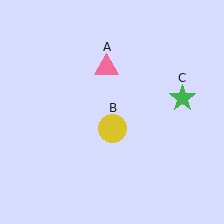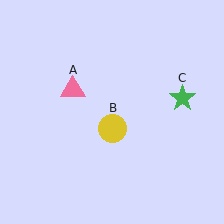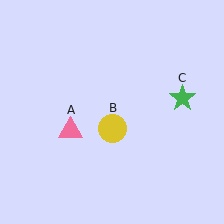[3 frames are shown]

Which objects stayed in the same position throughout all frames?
Yellow circle (object B) and green star (object C) remained stationary.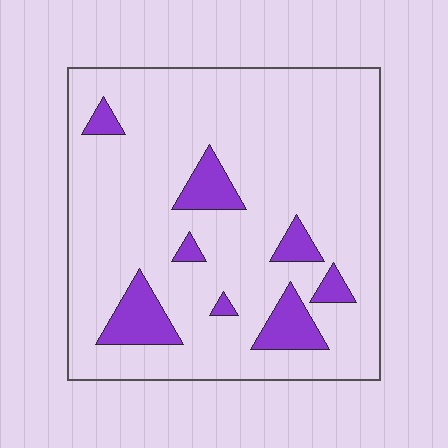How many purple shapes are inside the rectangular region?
8.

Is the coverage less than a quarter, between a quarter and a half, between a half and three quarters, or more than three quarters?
Less than a quarter.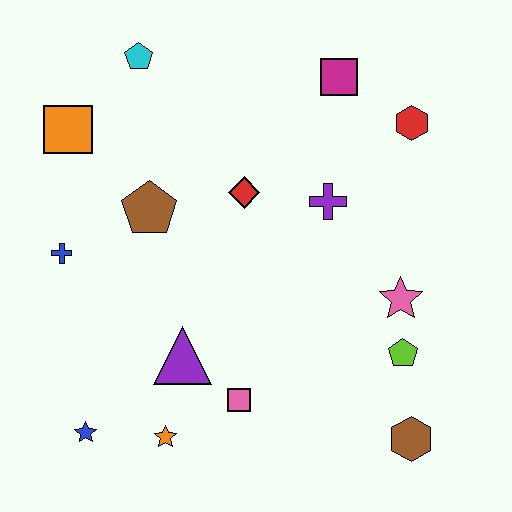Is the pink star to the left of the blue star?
No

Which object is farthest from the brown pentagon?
The brown hexagon is farthest from the brown pentagon.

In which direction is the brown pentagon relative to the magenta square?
The brown pentagon is to the left of the magenta square.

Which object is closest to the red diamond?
The purple cross is closest to the red diamond.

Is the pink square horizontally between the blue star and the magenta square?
Yes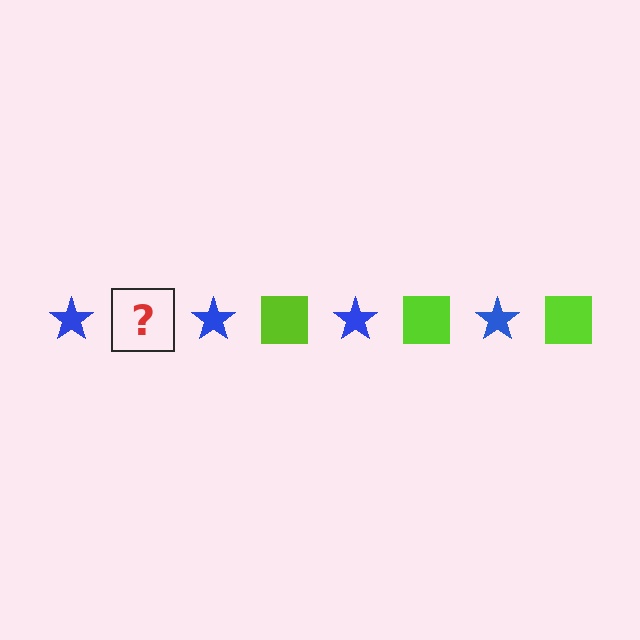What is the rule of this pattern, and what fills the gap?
The rule is that the pattern alternates between blue star and lime square. The gap should be filled with a lime square.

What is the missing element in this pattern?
The missing element is a lime square.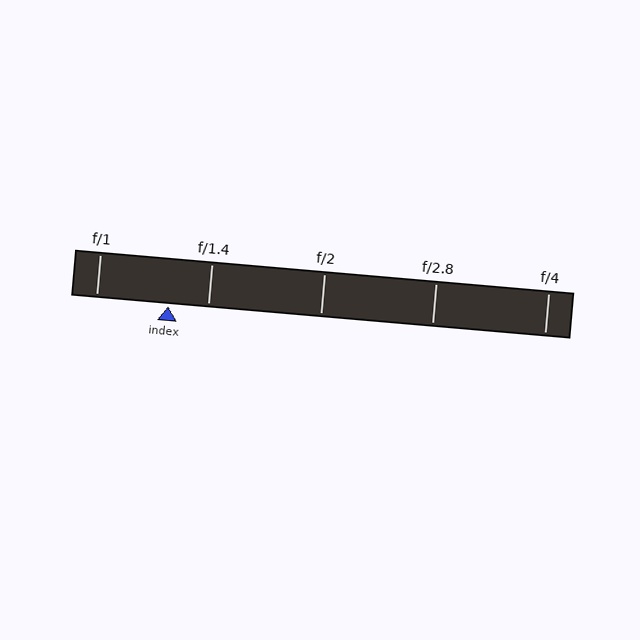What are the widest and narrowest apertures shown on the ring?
The widest aperture shown is f/1 and the narrowest is f/4.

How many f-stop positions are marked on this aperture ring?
There are 5 f-stop positions marked.